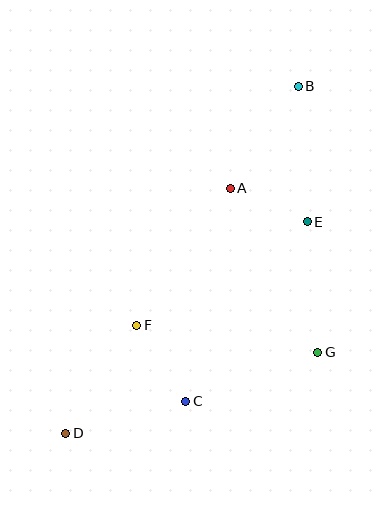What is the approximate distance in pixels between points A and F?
The distance between A and F is approximately 166 pixels.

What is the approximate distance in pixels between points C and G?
The distance between C and G is approximately 141 pixels.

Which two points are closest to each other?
Points A and E are closest to each other.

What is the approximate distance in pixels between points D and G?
The distance between D and G is approximately 265 pixels.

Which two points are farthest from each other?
Points B and D are farthest from each other.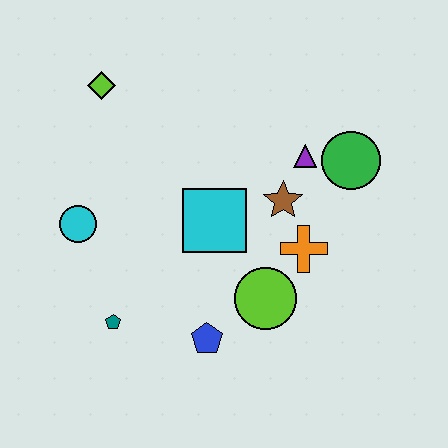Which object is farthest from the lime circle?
The lime diamond is farthest from the lime circle.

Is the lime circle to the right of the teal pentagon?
Yes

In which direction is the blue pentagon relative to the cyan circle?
The blue pentagon is to the right of the cyan circle.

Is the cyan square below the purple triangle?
Yes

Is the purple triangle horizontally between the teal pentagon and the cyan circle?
No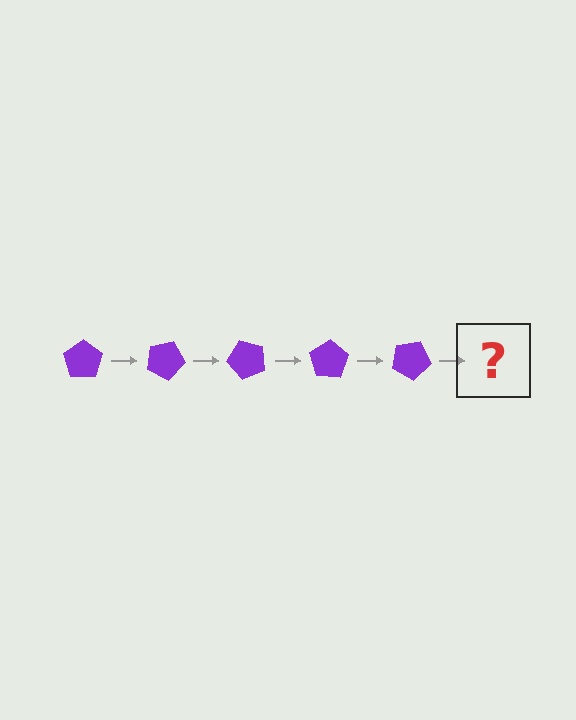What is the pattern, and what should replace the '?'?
The pattern is that the pentagon rotates 25 degrees each step. The '?' should be a purple pentagon rotated 125 degrees.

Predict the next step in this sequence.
The next step is a purple pentagon rotated 125 degrees.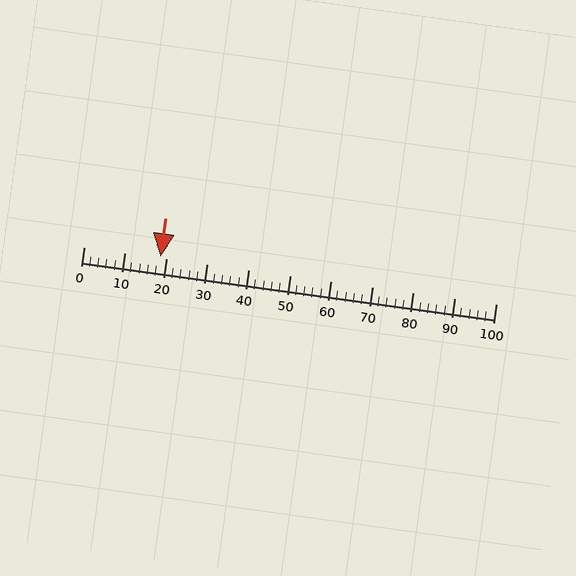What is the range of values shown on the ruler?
The ruler shows values from 0 to 100.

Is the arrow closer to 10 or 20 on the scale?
The arrow is closer to 20.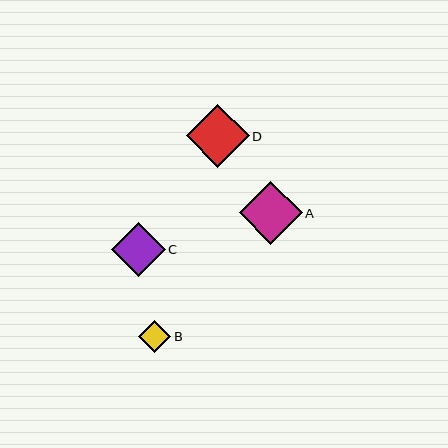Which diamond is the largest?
Diamond A is the largest with a size of approximately 63 pixels.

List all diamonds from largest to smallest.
From largest to smallest: A, D, C, B.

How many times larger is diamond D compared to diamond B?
Diamond D is approximately 1.9 times the size of diamond B.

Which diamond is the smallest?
Diamond B is the smallest with a size of approximately 32 pixels.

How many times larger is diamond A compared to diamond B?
Diamond A is approximately 1.9 times the size of diamond B.